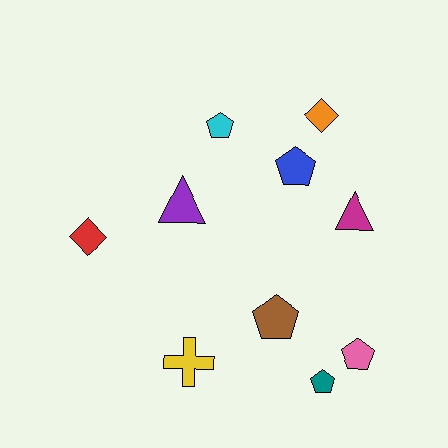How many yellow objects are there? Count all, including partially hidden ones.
There is 1 yellow object.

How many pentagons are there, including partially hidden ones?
There are 5 pentagons.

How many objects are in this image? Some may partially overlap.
There are 10 objects.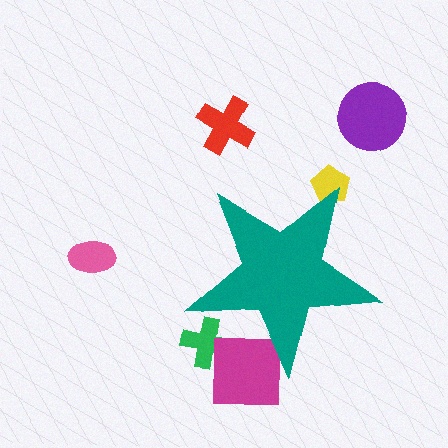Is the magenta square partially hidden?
Yes, the magenta square is partially hidden behind the teal star.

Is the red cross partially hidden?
No, the red cross is fully visible.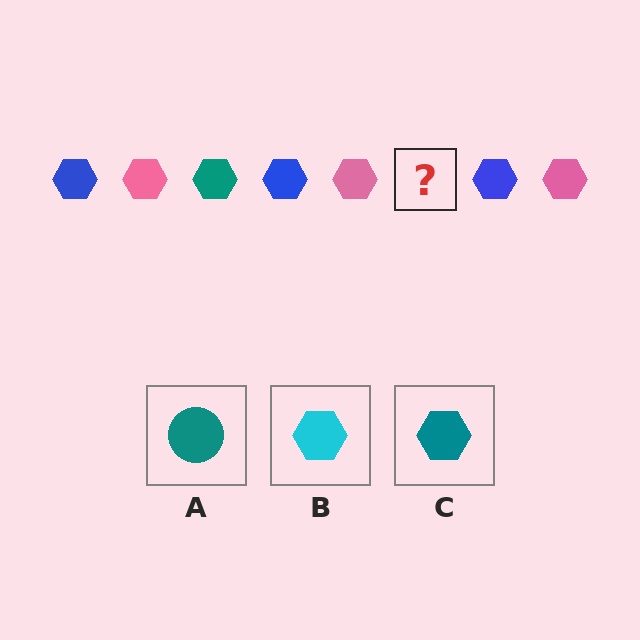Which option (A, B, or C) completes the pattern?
C.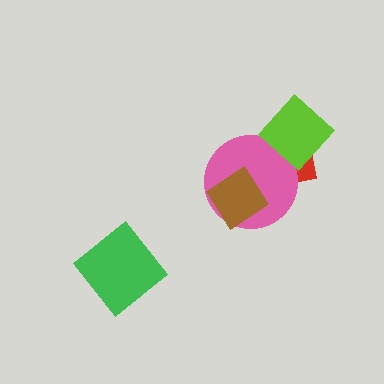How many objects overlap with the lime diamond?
2 objects overlap with the lime diamond.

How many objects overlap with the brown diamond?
1 object overlaps with the brown diamond.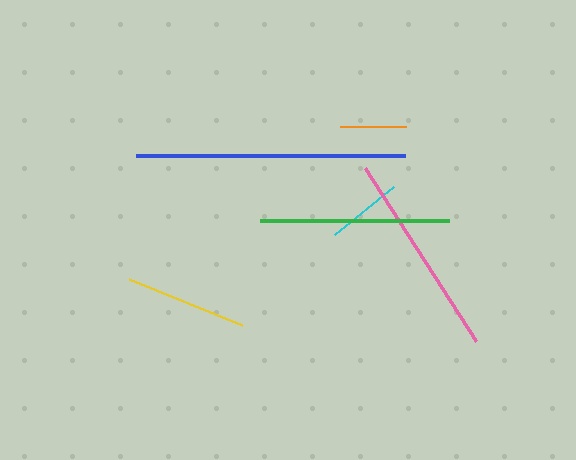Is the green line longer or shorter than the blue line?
The blue line is longer than the green line.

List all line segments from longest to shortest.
From longest to shortest: blue, pink, green, yellow, cyan, orange.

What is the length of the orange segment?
The orange segment is approximately 66 pixels long.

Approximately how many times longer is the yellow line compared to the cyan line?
The yellow line is approximately 1.6 times the length of the cyan line.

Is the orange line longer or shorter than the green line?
The green line is longer than the orange line.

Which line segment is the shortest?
The orange line is the shortest at approximately 66 pixels.